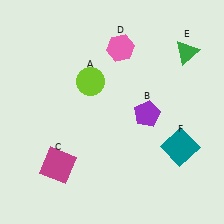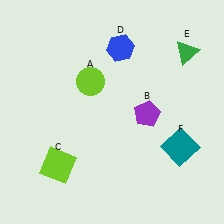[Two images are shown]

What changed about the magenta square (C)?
In Image 1, C is magenta. In Image 2, it changed to lime.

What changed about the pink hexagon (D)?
In Image 1, D is pink. In Image 2, it changed to blue.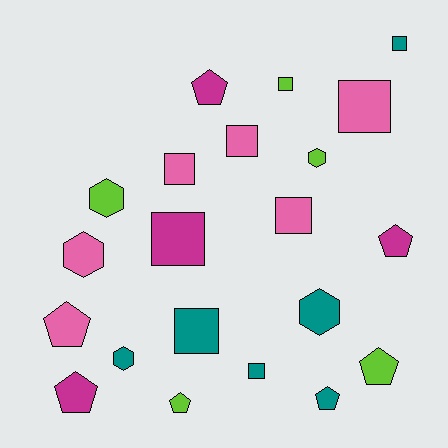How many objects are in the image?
There are 21 objects.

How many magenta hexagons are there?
There are no magenta hexagons.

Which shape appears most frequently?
Square, with 9 objects.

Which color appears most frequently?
Teal, with 6 objects.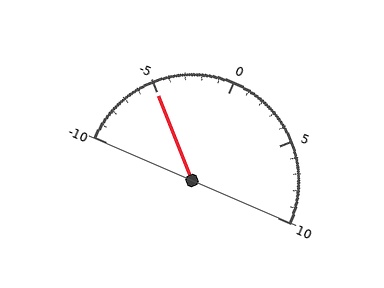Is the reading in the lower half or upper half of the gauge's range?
The reading is in the lower half of the range (-10 to 10).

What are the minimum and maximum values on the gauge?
The gauge ranges from -10 to 10.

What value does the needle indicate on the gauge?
The needle indicates approximately -5.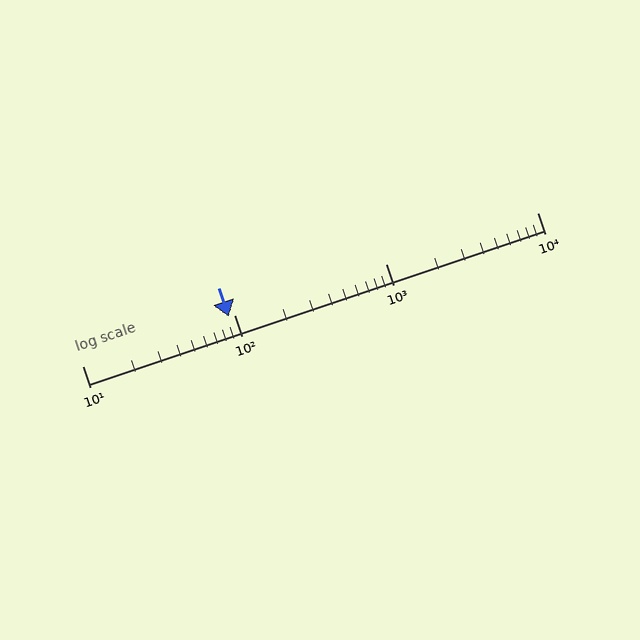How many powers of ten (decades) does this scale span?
The scale spans 3 decades, from 10 to 10000.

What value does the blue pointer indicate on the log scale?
The pointer indicates approximately 92.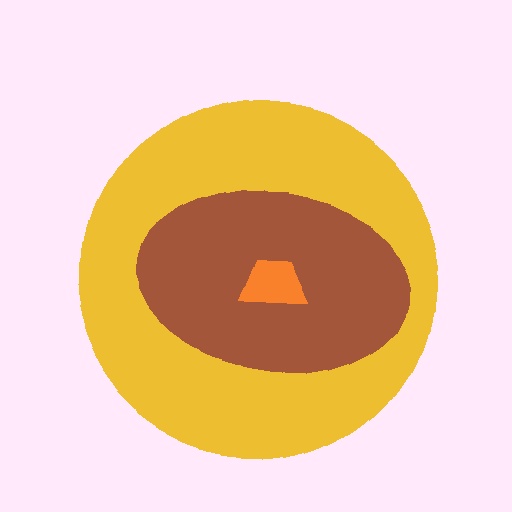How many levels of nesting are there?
3.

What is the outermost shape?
The yellow circle.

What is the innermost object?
The orange trapezoid.